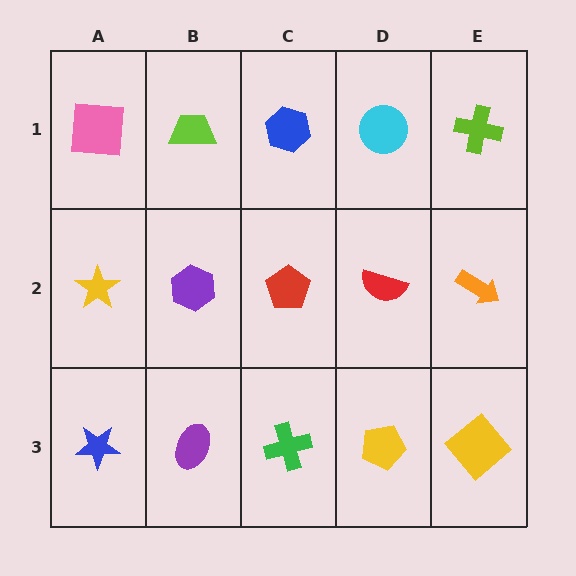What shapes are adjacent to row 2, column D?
A cyan circle (row 1, column D), a yellow pentagon (row 3, column D), a red pentagon (row 2, column C), an orange arrow (row 2, column E).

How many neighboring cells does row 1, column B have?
3.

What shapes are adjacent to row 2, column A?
A pink square (row 1, column A), a blue star (row 3, column A), a purple hexagon (row 2, column B).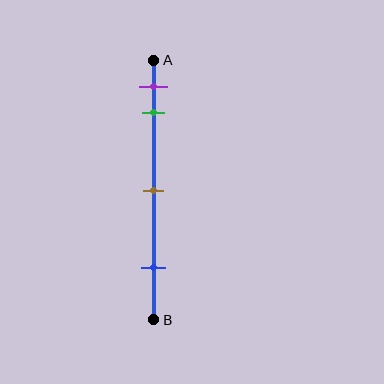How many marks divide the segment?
There are 4 marks dividing the segment.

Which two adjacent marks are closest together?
The purple and green marks are the closest adjacent pair.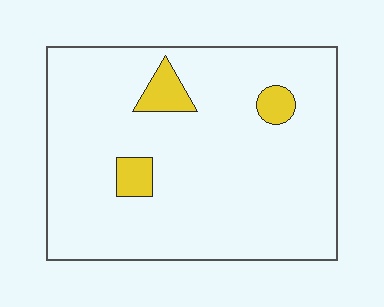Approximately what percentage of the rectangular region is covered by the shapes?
Approximately 5%.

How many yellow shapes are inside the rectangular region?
3.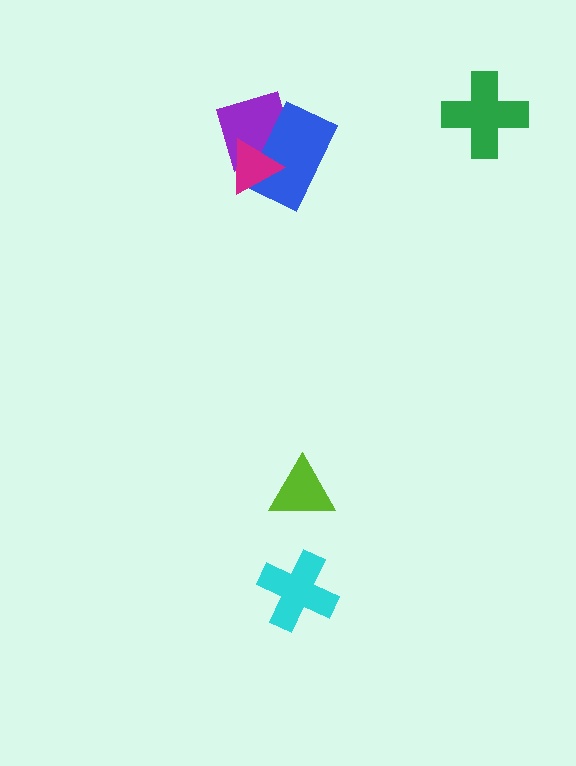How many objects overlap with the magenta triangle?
2 objects overlap with the magenta triangle.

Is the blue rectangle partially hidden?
Yes, it is partially covered by another shape.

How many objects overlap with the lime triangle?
0 objects overlap with the lime triangle.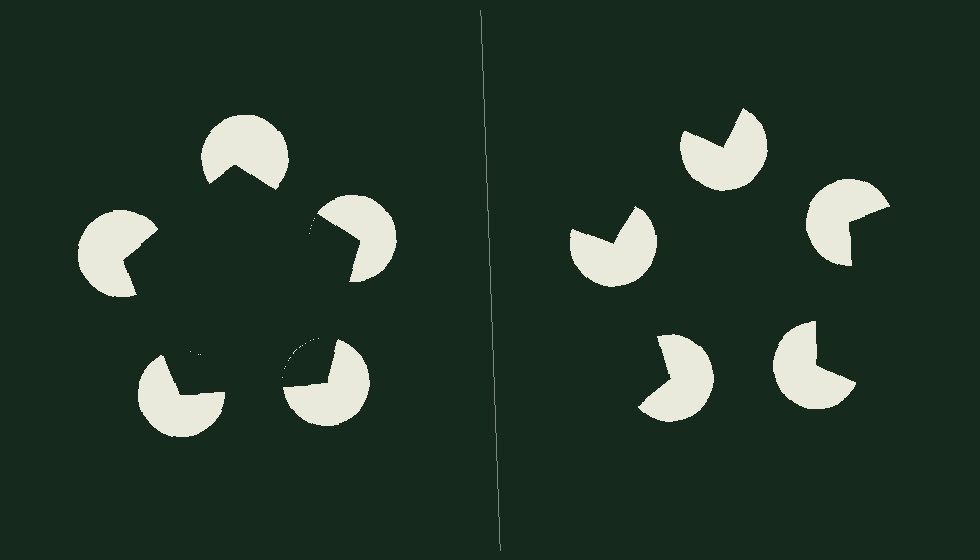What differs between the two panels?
The pac-man discs are positioned identically on both sides; only the wedge orientations differ. On the left they align to a pentagon; on the right they are misaligned.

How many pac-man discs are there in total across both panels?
10 — 5 on each side.